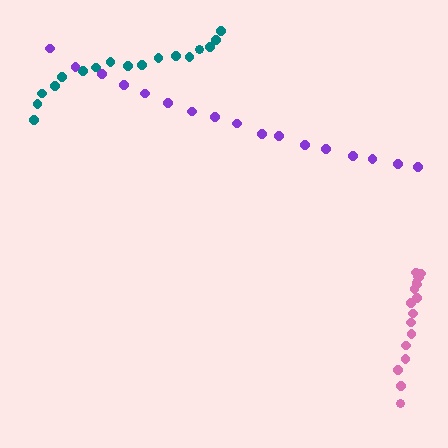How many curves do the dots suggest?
There are 3 distinct paths.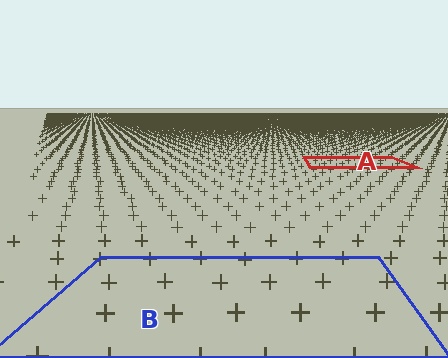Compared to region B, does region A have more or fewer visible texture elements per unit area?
Region A has more texture elements per unit area — they are packed more densely because it is farther away.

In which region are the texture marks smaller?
The texture marks are smaller in region A, because it is farther away.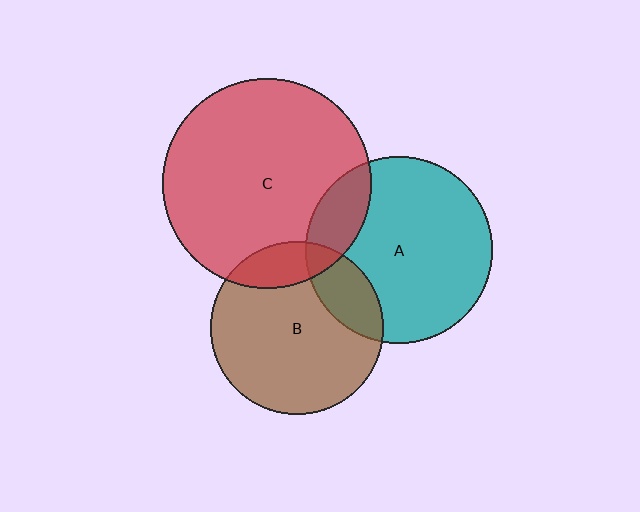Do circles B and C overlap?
Yes.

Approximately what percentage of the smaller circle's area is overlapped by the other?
Approximately 15%.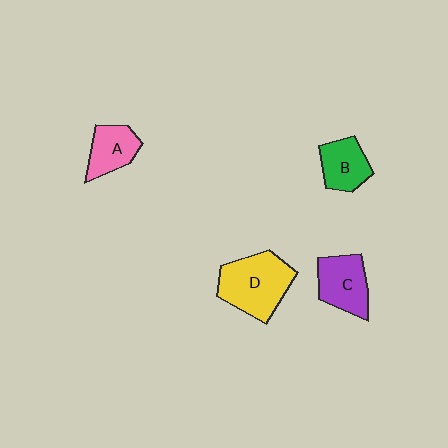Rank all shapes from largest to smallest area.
From largest to smallest: D (yellow), C (purple), B (green), A (pink).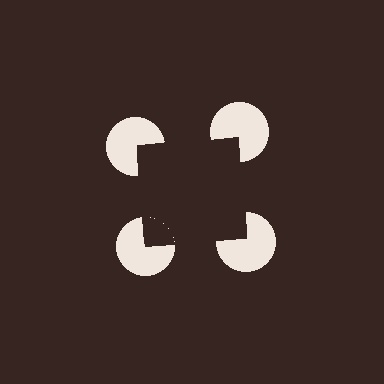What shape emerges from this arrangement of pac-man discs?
An illusory square — its edges are inferred from the aligned wedge cuts in the pac-man discs, not physically drawn.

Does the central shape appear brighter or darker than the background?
It typically appears slightly darker than the background, even though no actual brightness change is drawn.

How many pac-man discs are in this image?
There are 4 — one at each vertex of the illusory square.